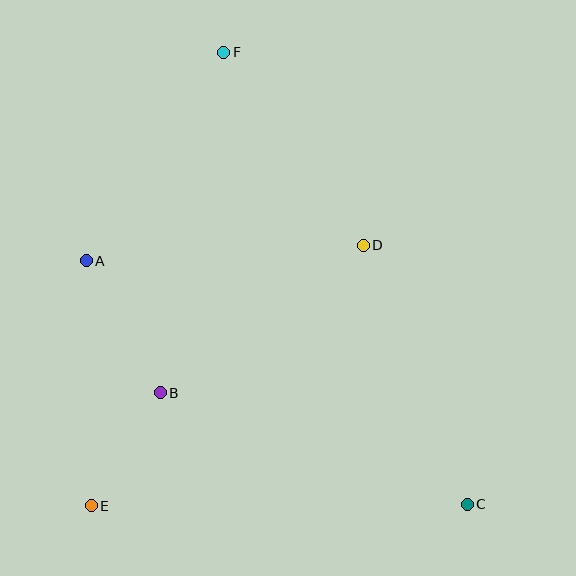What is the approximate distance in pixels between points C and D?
The distance between C and D is approximately 279 pixels.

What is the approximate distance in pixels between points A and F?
The distance between A and F is approximately 249 pixels.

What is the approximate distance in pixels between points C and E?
The distance between C and E is approximately 376 pixels.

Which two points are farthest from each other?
Points C and F are farthest from each other.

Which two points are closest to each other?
Points B and E are closest to each other.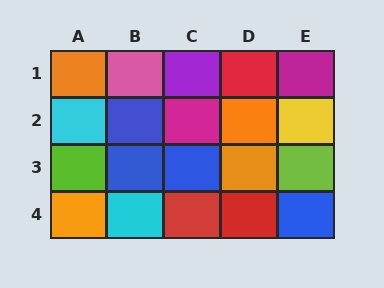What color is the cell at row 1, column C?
Purple.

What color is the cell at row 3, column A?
Lime.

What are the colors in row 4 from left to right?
Orange, cyan, red, red, blue.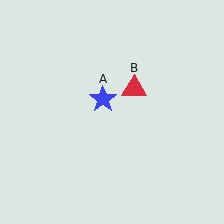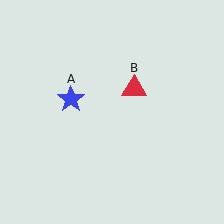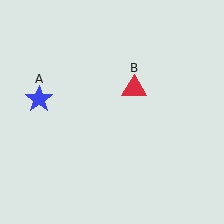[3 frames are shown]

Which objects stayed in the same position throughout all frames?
Red triangle (object B) remained stationary.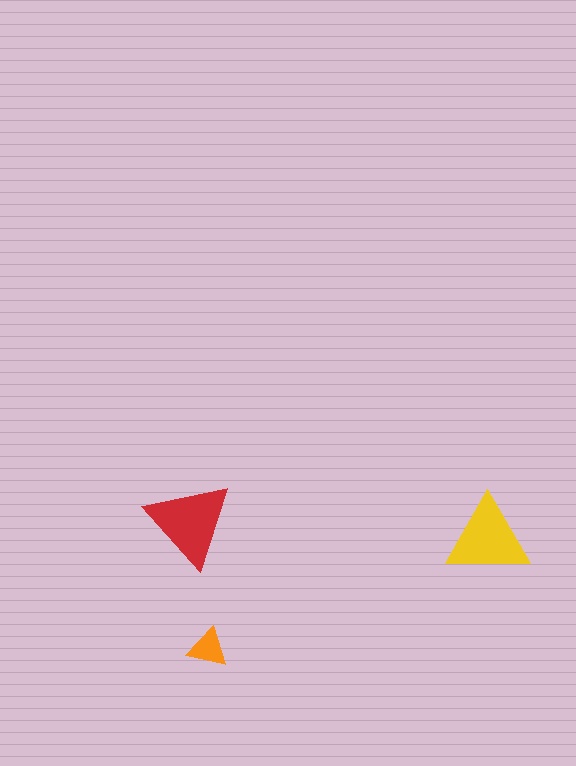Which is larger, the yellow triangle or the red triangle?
The red one.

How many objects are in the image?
There are 3 objects in the image.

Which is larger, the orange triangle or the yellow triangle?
The yellow one.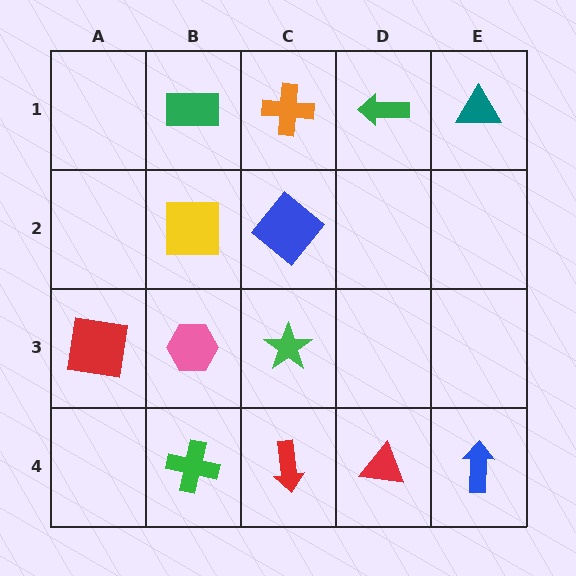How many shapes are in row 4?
4 shapes.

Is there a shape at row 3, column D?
No, that cell is empty.